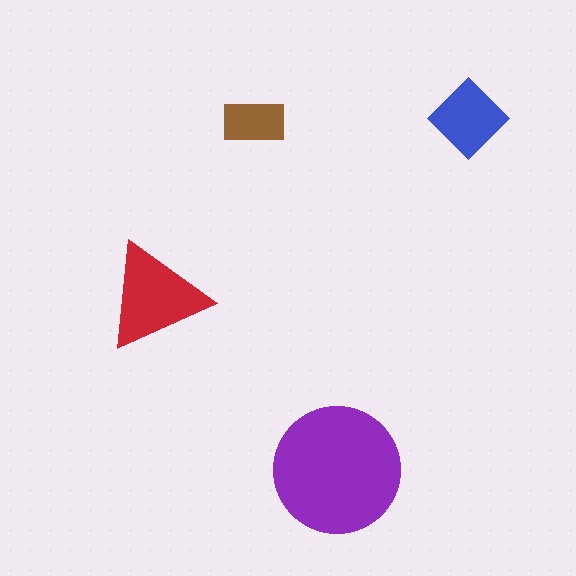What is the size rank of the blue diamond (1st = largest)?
3rd.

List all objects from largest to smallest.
The purple circle, the red triangle, the blue diamond, the brown rectangle.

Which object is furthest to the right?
The blue diamond is rightmost.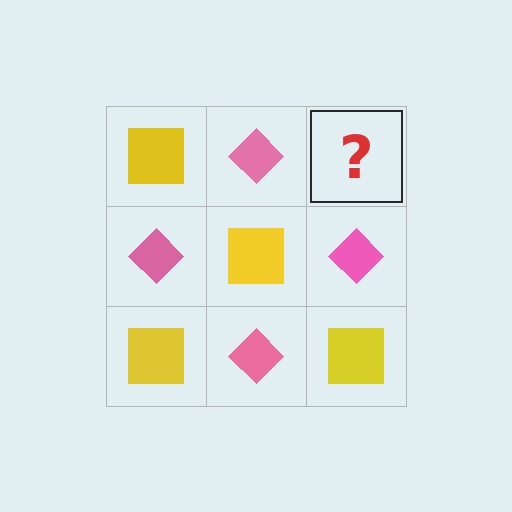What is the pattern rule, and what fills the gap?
The rule is that it alternates yellow square and pink diamond in a checkerboard pattern. The gap should be filled with a yellow square.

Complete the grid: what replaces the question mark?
The question mark should be replaced with a yellow square.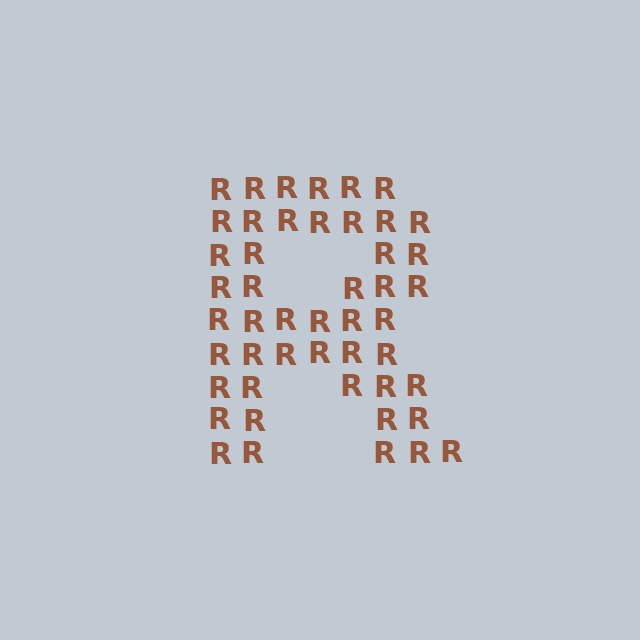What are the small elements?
The small elements are letter R's.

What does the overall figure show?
The overall figure shows the letter R.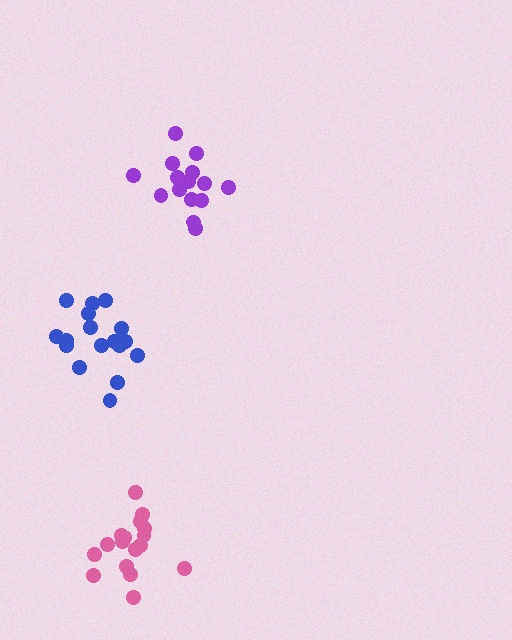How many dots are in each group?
Group 1: 17 dots, Group 2: 17 dots, Group 3: 15 dots (49 total).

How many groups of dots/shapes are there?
There are 3 groups.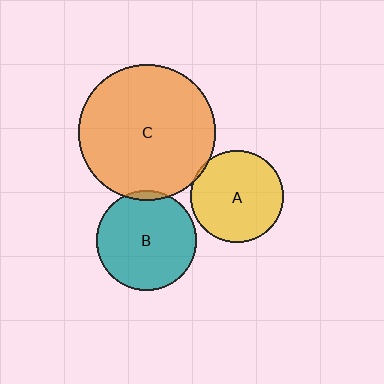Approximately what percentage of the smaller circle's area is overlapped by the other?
Approximately 5%.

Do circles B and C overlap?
Yes.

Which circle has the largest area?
Circle C (orange).